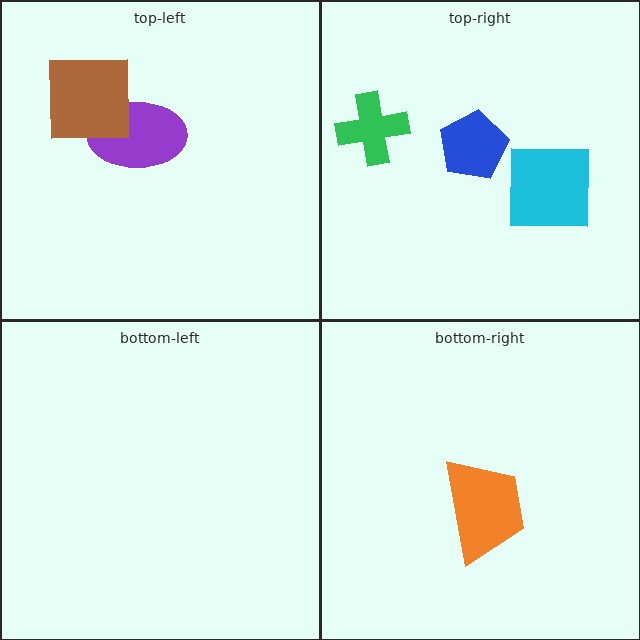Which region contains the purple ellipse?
The top-left region.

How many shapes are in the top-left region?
2.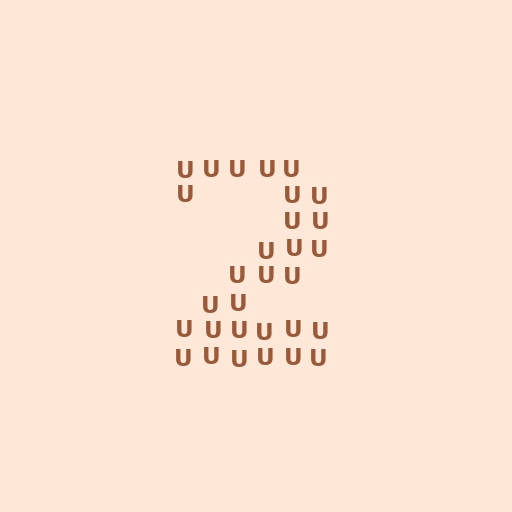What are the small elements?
The small elements are letter U's.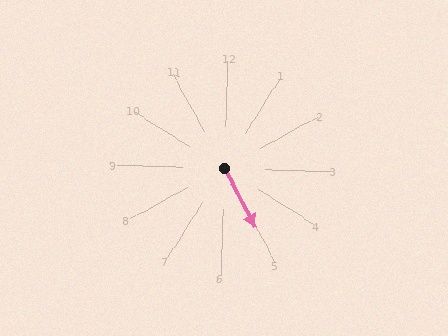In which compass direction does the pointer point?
Southeast.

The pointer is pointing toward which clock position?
Roughly 5 o'clock.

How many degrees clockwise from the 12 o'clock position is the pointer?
Approximately 150 degrees.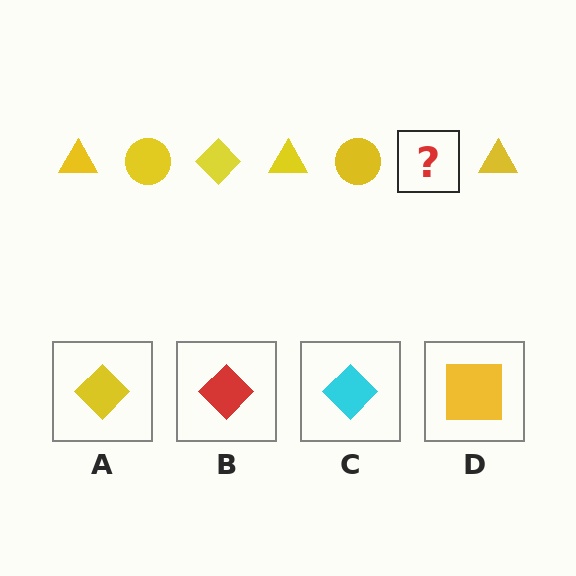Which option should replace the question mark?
Option A.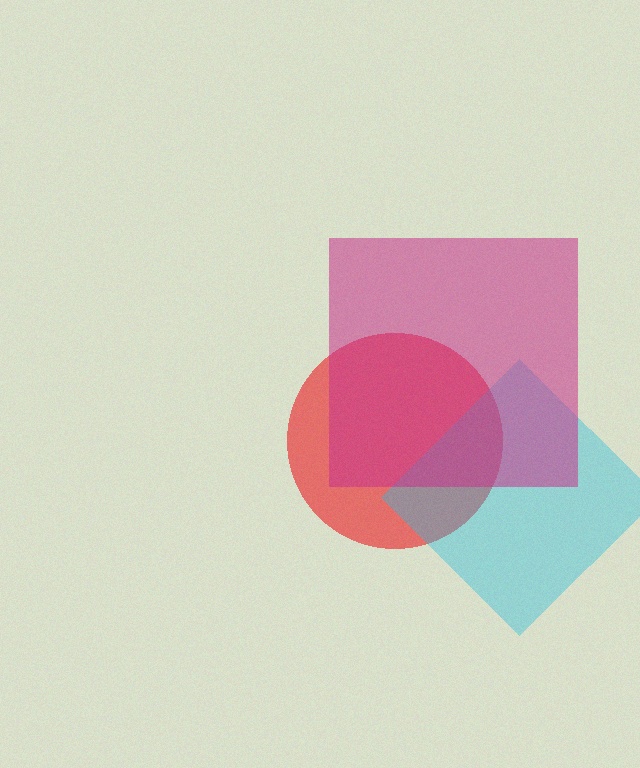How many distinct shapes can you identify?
There are 3 distinct shapes: a red circle, a cyan diamond, a magenta square.